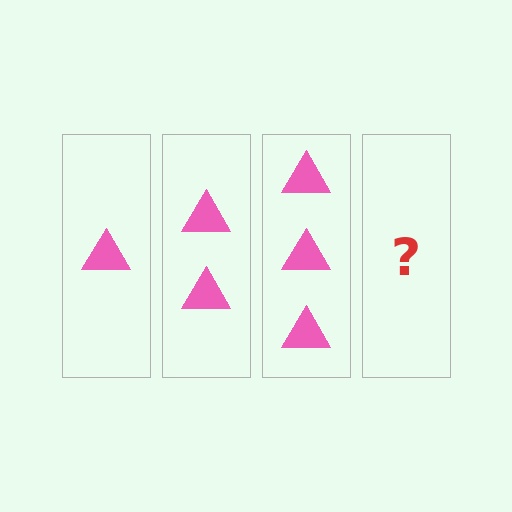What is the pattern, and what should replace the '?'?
The pattern is that each step adds one more triangle. The '?' should be 4 triangles.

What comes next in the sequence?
The next element should be 4 triangles.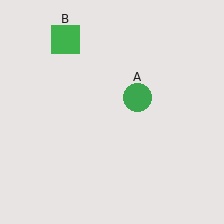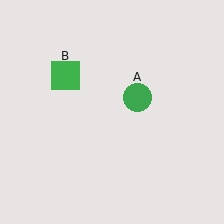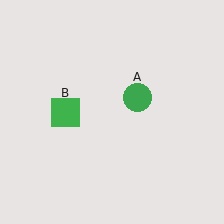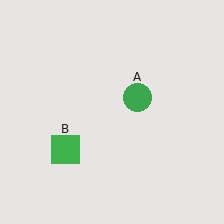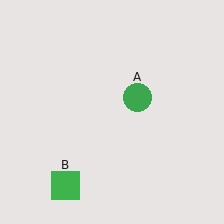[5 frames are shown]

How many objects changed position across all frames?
1 object changed position: green square (object B).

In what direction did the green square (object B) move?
The green square (object B) moved down.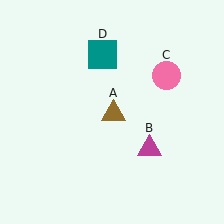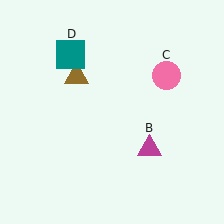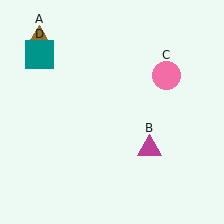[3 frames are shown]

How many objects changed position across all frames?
2 objects changed position: brown triangle (object A), teal square (object D).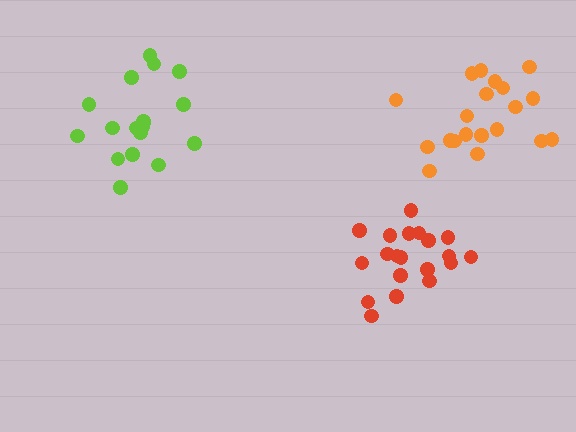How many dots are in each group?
Group 1: 18 dots, Group 2: 20 dots, Group 3: 20 dots (58 total).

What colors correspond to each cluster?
The clusters are colored: lime, orange, red.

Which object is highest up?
The orange cluster is topmost.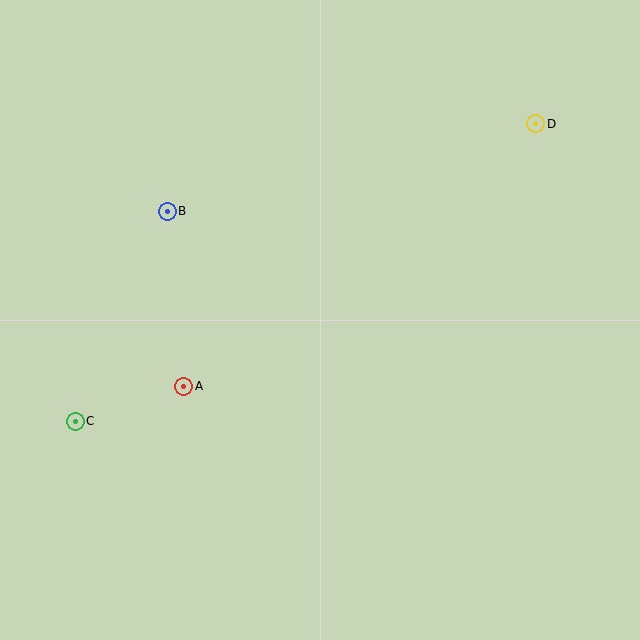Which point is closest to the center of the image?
Point A at (183, 386) is closest to the center.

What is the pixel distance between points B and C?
The distance between B and C is 229 pixels.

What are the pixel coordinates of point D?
Point D is at (536, 124).